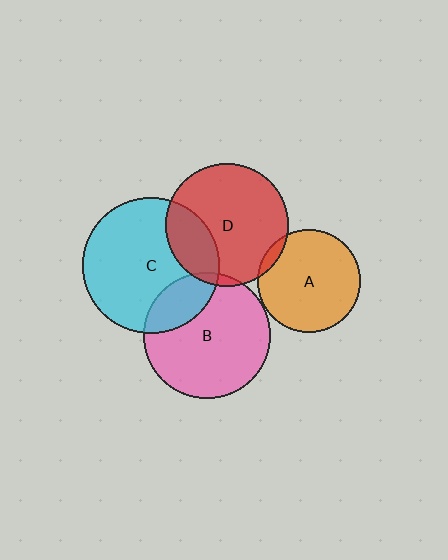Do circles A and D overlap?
Yes.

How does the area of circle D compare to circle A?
Approximately 1.4 times.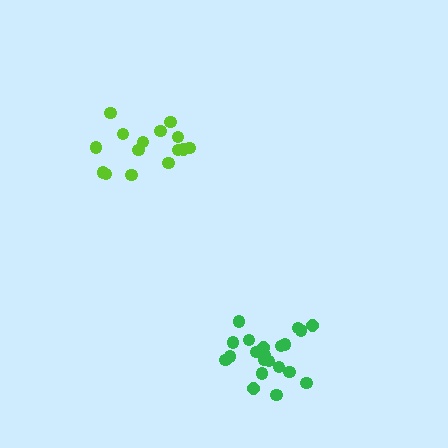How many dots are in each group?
Group 1: 21 dots, Group 2: 15 dots (36 total).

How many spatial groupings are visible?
There are 2 spatial groupings.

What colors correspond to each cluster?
The clusters are colored: green, lime.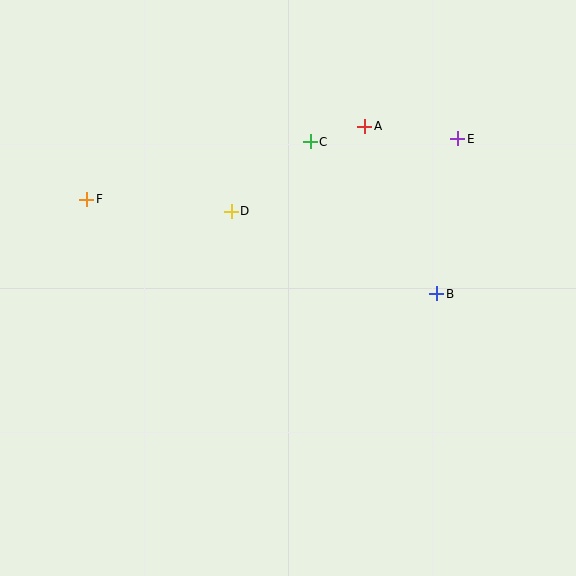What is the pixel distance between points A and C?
The distance between A and C is 57 pixels.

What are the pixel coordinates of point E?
Point E is at (458, 139).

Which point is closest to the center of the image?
Point D at (231, 211) is closest to the center.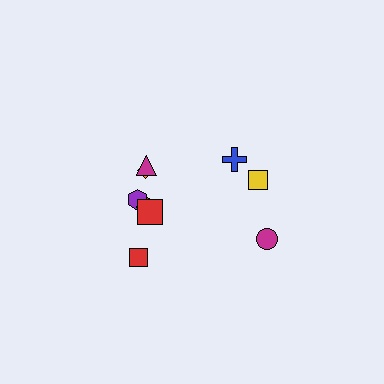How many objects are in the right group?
There are 3 objects.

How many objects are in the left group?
There are 6 objects.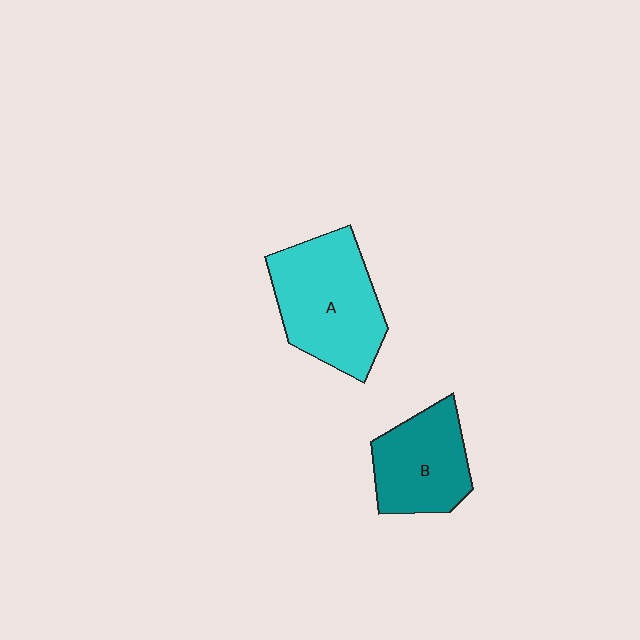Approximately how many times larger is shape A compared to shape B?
Approximately 1.4 times.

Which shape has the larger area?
Shape A (cyan).